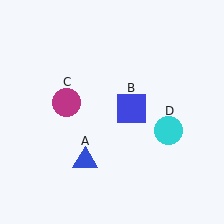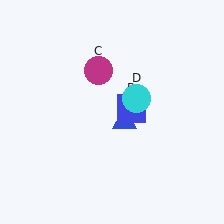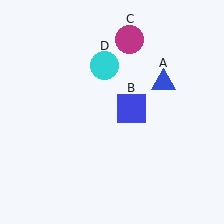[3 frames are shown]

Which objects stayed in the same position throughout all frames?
Blue square (object B) remained stationary.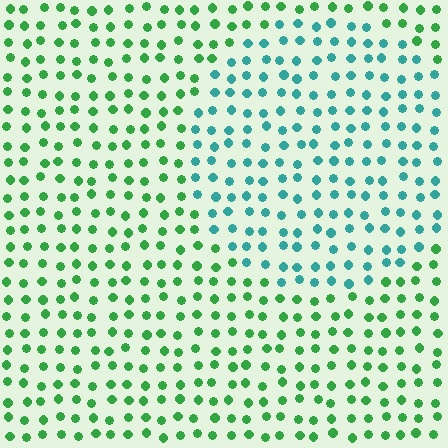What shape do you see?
I see a circle.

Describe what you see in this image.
The image is filled with small green elements in a uniform arrangement. A circle-shaped region is visible where the elements are tinted to a slightly different hue, forming a subtle color boundary.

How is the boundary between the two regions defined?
The boundary is defined purely by a slight shift in hue (about 48 degrees). Spacing, size, and orientation are identical on both sides.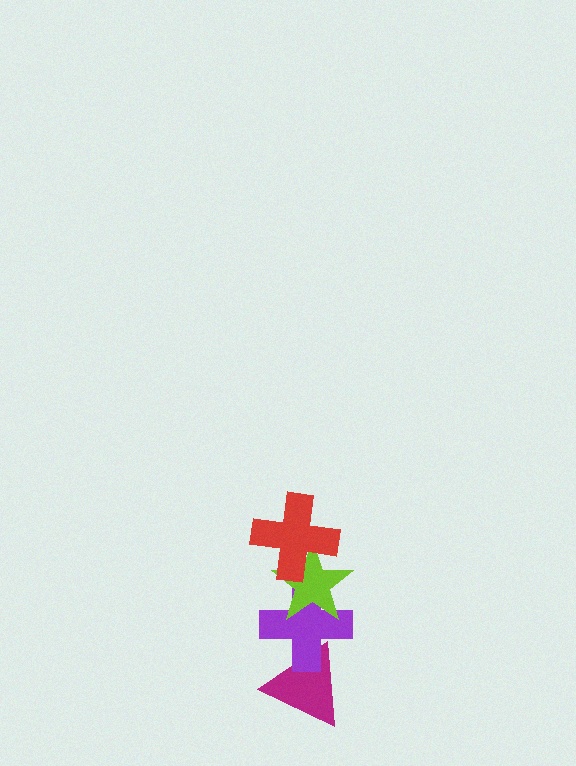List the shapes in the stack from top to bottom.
From top to bottom: the red cross, the lime star, the purple cross, the magenta triangle.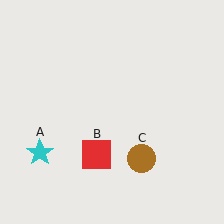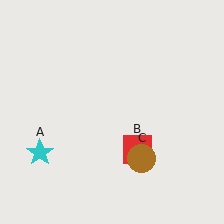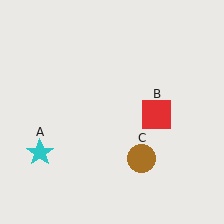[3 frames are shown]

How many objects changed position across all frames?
1 object changed position: red square (object B).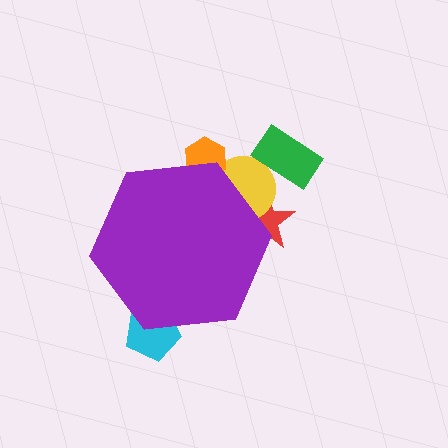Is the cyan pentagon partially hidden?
Yes, the cyan pentagon is partially hidden behind the purple hexagon.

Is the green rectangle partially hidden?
No, the green rectangle is fully visible.